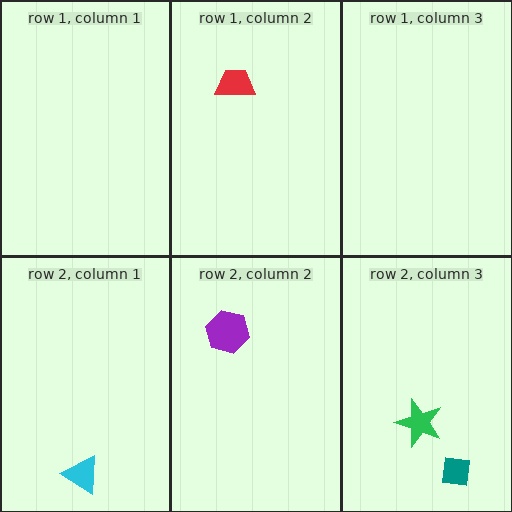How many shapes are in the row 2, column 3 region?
2.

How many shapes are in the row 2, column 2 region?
1.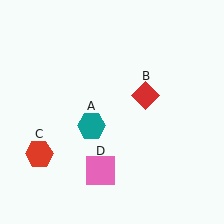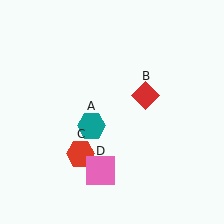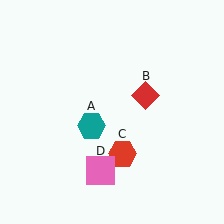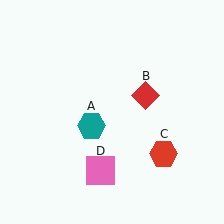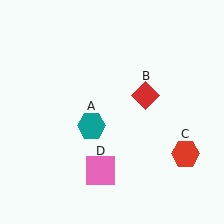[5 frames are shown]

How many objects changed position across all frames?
1 object changed position: red hexagon (object C).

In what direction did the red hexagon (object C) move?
The red hexagon (object C) moved right.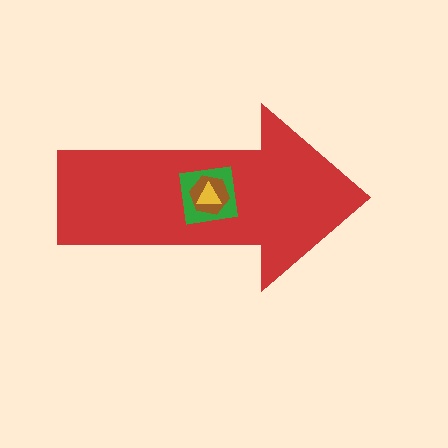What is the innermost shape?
The yellow triangle.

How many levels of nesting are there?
4.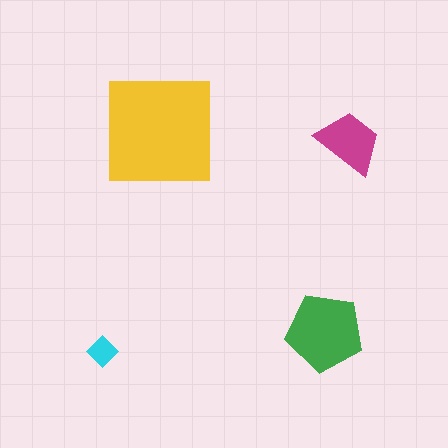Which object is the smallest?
The cyan diamond.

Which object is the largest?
The yellow square.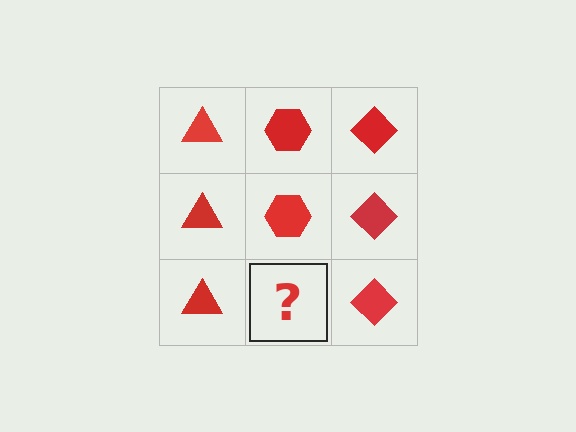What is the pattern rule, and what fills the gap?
The rule is that each column has a consistent shape. The gap should be filled with a red hexagon.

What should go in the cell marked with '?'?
The missing cell should contain a red hexagon.